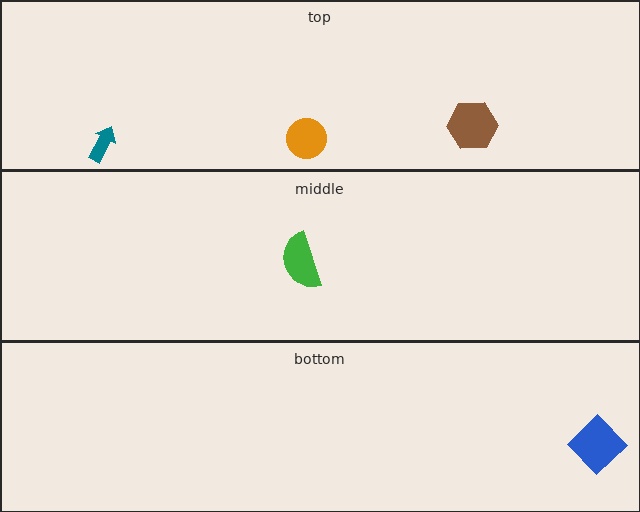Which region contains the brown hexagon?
The top region.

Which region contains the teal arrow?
The top region.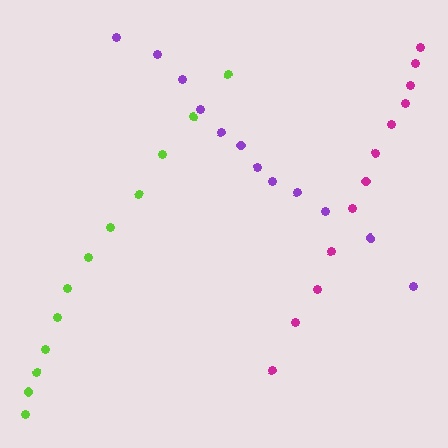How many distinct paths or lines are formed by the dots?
There are 3 distinct paths.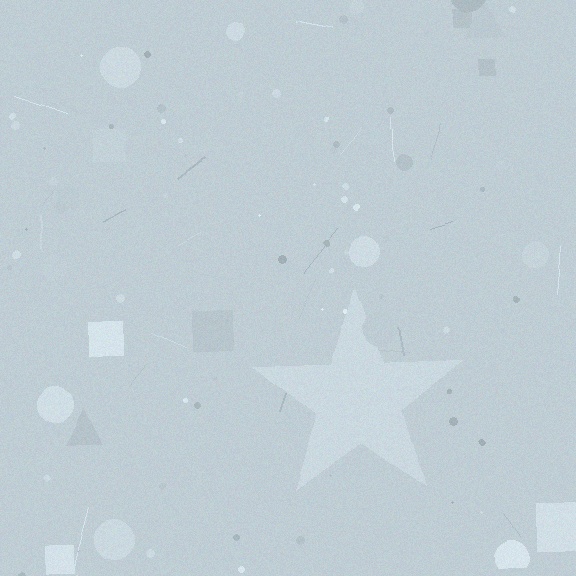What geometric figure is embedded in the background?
A star is embedded in the background.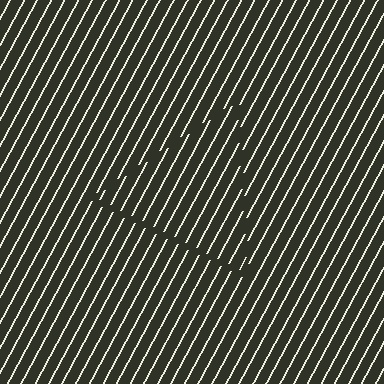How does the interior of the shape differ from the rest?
The interior of the shape contains the same grating, shifted by half a period — the contour is defined by the phase discontinuity where line-ends from the inner and outer gratings abut.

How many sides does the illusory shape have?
3 sides — the line-ends trace a triangle.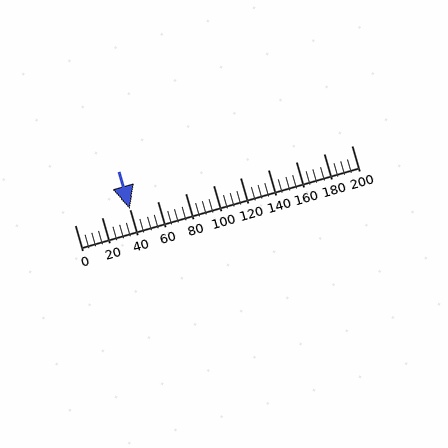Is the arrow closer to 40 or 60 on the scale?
The arrow is closer to 40.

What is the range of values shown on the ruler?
The ruler shows values from 0 to 200.